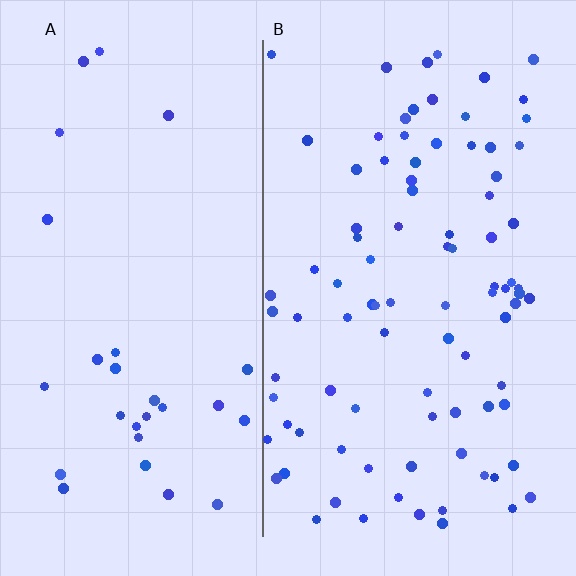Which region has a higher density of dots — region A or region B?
B (the right).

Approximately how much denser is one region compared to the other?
Approximately 3.1× — region B over region A.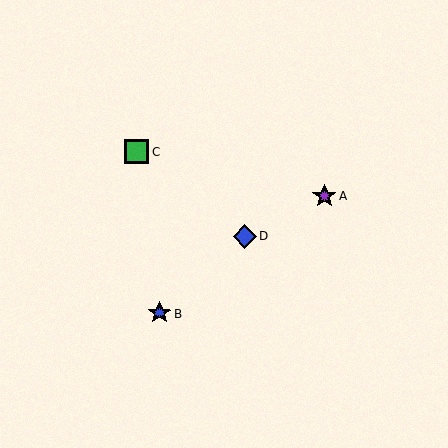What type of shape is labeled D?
Shape D is a blue diamond.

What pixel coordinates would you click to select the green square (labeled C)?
Click at (136, 152) to select the green square C.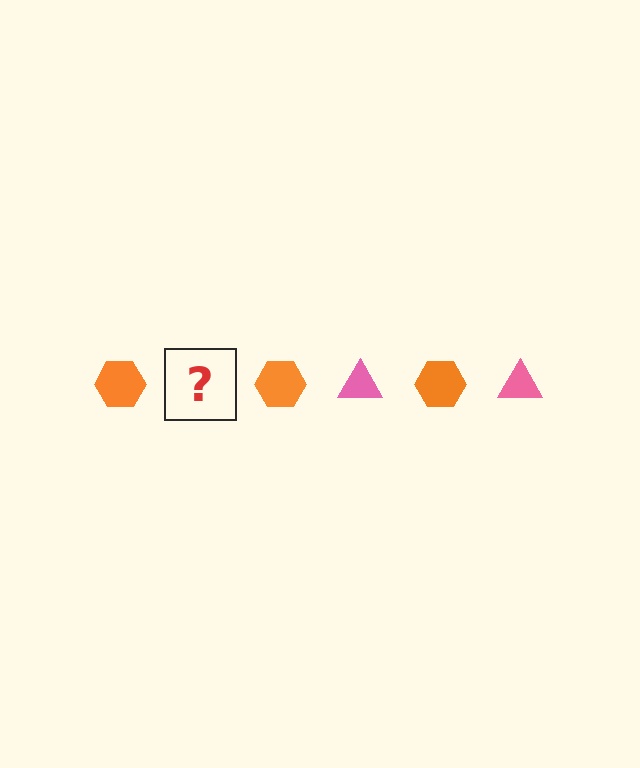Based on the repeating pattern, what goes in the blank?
The blank should be a pink triangle.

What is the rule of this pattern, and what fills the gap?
The rule is that the pattern alternates between orange hexagon and pink triangle. The gap should be filled with a pink triangle.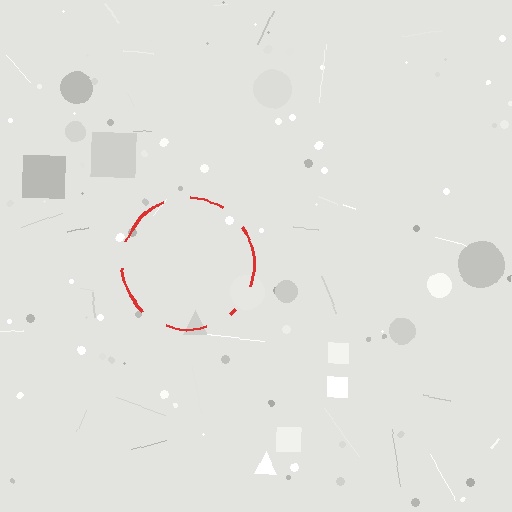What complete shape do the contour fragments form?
The contour fragments form a circle.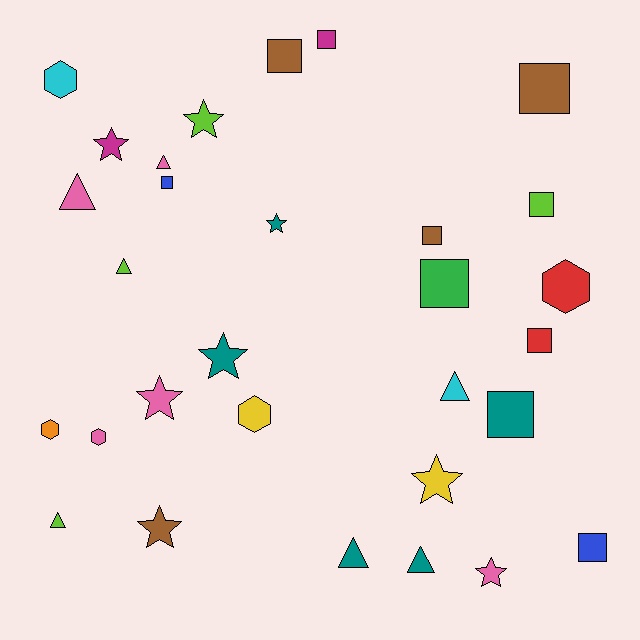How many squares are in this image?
There are 10 squares.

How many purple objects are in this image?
There are no purple objects.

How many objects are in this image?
There are 30 objects.